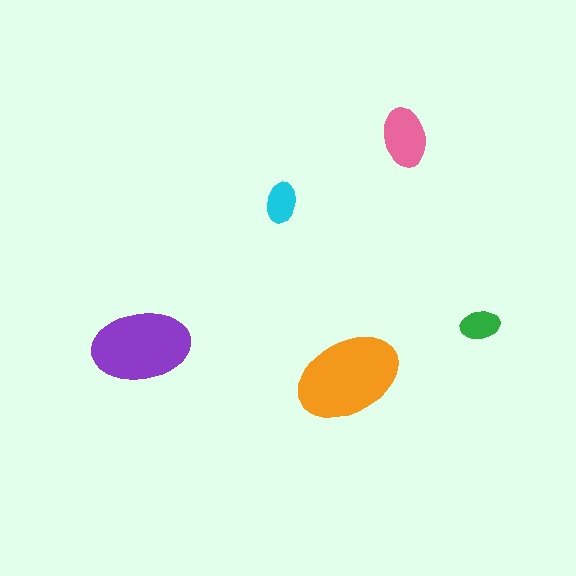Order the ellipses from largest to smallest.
the orange one, the purple one, the pink one, the cyan one, the green one.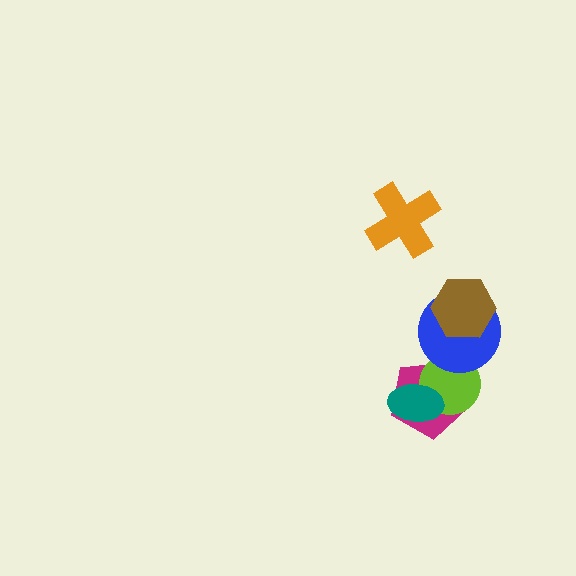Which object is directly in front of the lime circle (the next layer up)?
The teal ellipse is directly in front of the lime circle.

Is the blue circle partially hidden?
Yes, it is partially covered by another shape.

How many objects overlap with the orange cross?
0 objects overlap with the orange cross.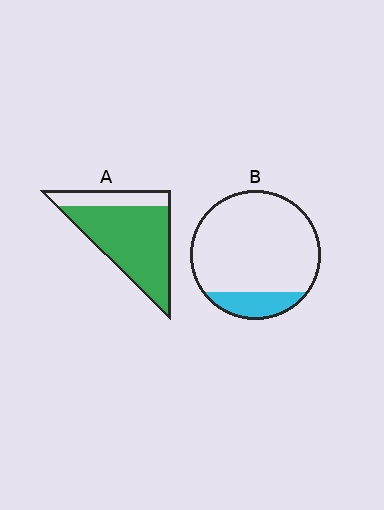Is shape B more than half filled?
No.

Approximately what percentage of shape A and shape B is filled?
A is approximately 75% and B is approximately 15%.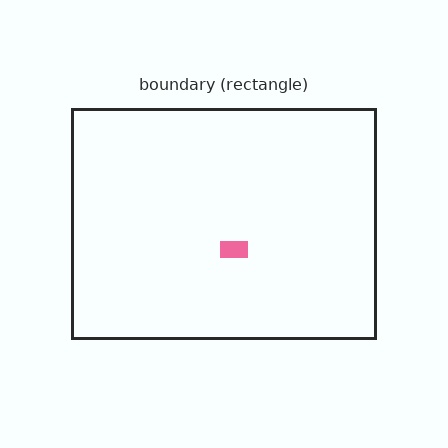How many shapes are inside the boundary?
1 inside, 0 outside.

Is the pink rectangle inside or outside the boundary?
Inside.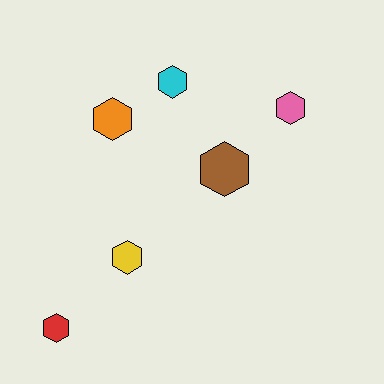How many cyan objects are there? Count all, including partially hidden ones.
There is 1 cyan object.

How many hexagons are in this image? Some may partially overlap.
There are 6 hexagons.